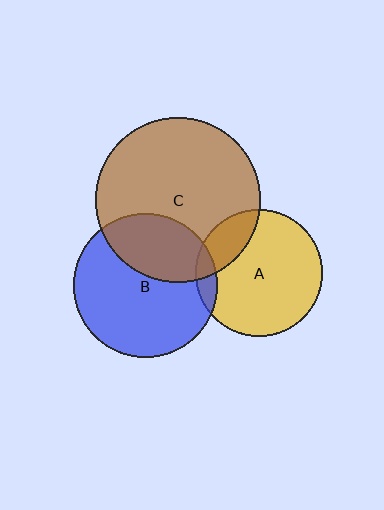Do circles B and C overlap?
Yes.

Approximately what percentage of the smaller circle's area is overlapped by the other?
Approximately 35%.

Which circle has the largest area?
Circle C (brown).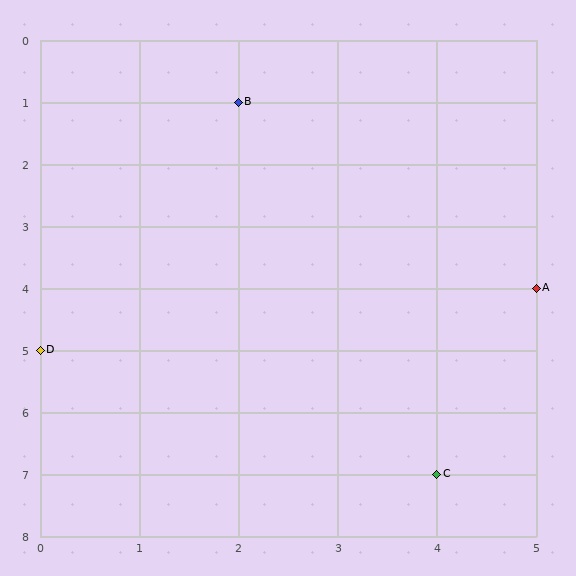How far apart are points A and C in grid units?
Points A and C are 1 column and 3 rows apart (about 3.2 grid units diagonally).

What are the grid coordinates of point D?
Point D is at grid coordinates (0, 5).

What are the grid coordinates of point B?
Point B is at grid coordinates (2, 1).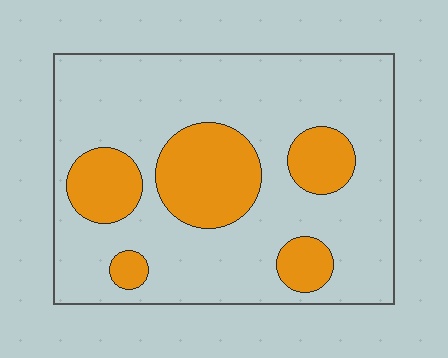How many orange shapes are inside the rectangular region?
5.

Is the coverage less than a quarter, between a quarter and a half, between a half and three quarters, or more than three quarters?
Less than a quarter.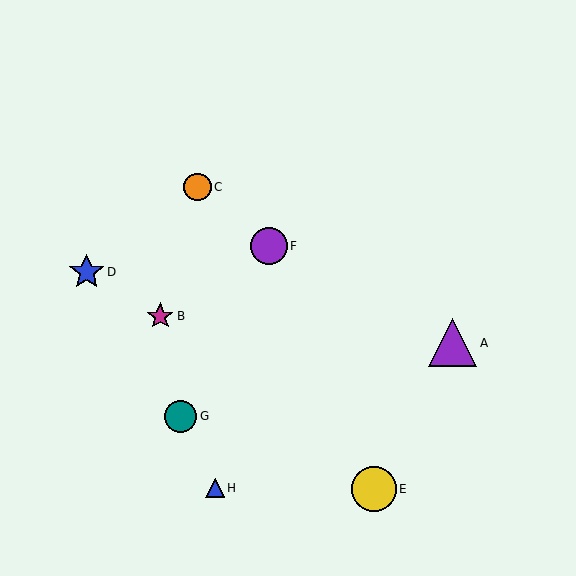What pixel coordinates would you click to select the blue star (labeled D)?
Click at (87, 272) to select the blue star D.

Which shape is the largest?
The purple triangle (labeled A) is the largest.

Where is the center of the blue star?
The center of the blue star is at (87, 272).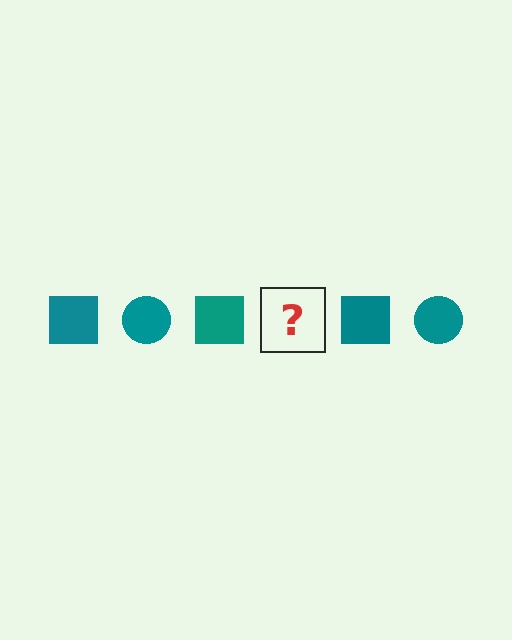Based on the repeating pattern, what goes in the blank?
The blank should be a teal circle.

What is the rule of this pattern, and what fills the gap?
The rule is that the pattern cycles through square, circle shapes in teal. The gap should be filled with a teal circle.